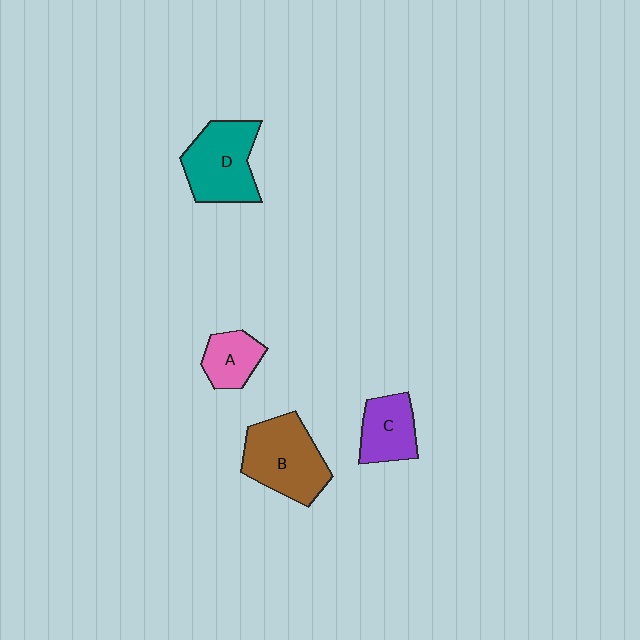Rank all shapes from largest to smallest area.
From largest to smallest: B (brown), D (teal), C (purple), A (pink).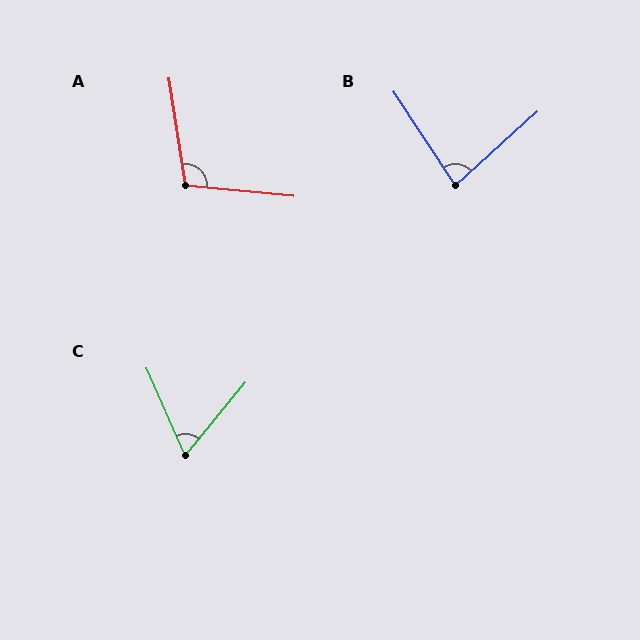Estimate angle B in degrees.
Approximately 81 degrees.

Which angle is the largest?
A, at approximately 105 degrees.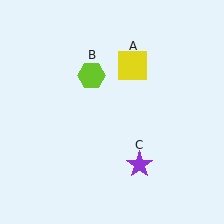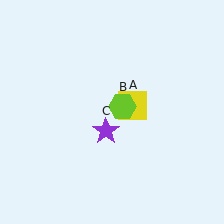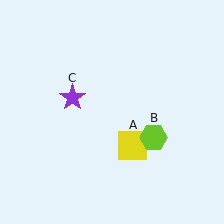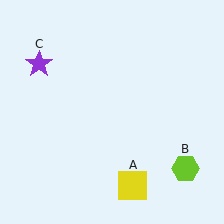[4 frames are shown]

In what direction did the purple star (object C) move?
The purple star (object C) moved up and to the left.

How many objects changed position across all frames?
3 objects changed position: yellow square (object A), lime hexagon (object B), purple star (object C).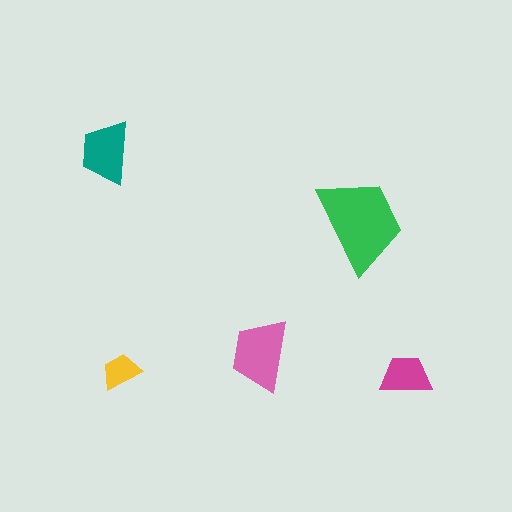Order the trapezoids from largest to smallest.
the green one, the pink one, the teal one, the magenta one, the yellow one.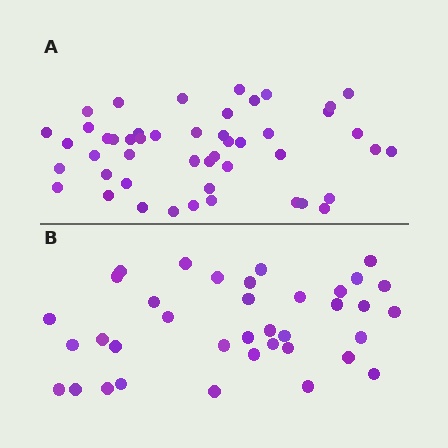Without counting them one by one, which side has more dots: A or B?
Region A (the top region) has more dots.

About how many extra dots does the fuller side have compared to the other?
Region A has roughly 12 or so more dots than region B.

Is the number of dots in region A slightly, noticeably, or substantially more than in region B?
Region A has noticeably more, but not dramatically so. The ratio is roughly 1.3 to 1.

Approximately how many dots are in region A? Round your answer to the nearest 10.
About 50 dots. (The exact count is 48, which rounds to 50.)